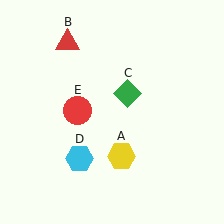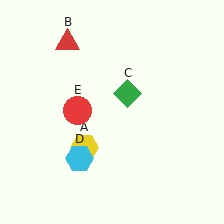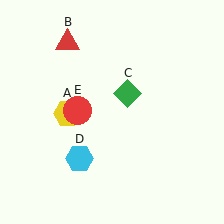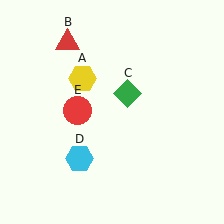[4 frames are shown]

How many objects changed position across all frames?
1 object changed position: yellow hexagon (object A).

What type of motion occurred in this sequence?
The yellow hexagon (object A) rotated clockwise around the center of the scene.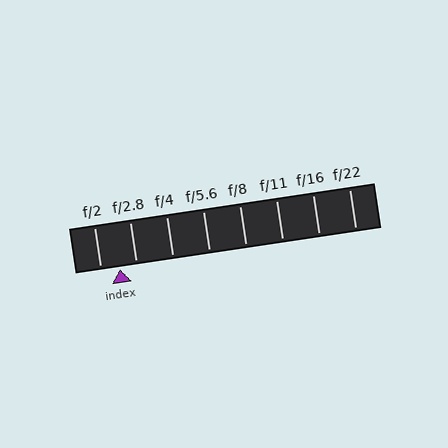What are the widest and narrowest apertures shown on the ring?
The widest aperture shown is f/2 and the narrowest is f/22.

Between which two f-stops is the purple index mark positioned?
The index mark is between f/2 and f/2.8.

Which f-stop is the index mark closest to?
The index mark is closest to f/2.8.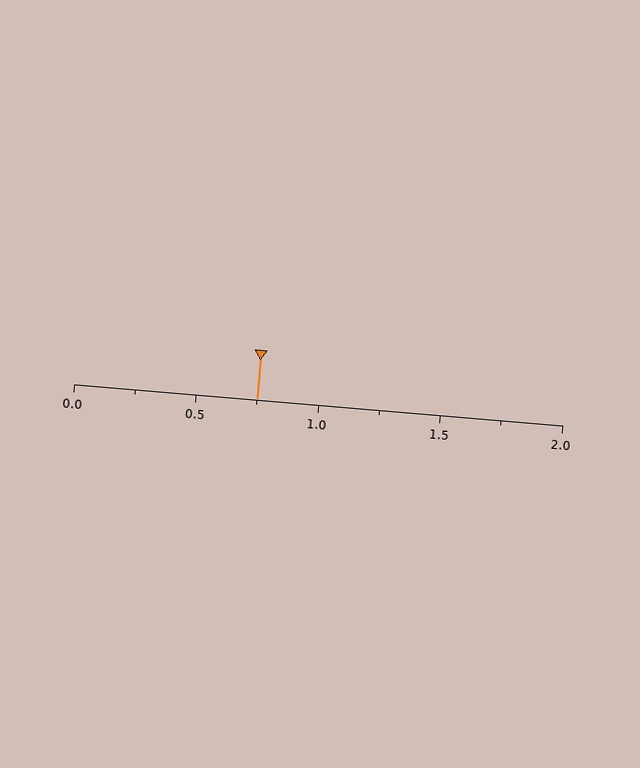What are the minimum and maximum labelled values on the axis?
The axis runs from 0.0 to 2.0.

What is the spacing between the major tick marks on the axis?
The major ticks are spaced 0.5 apart.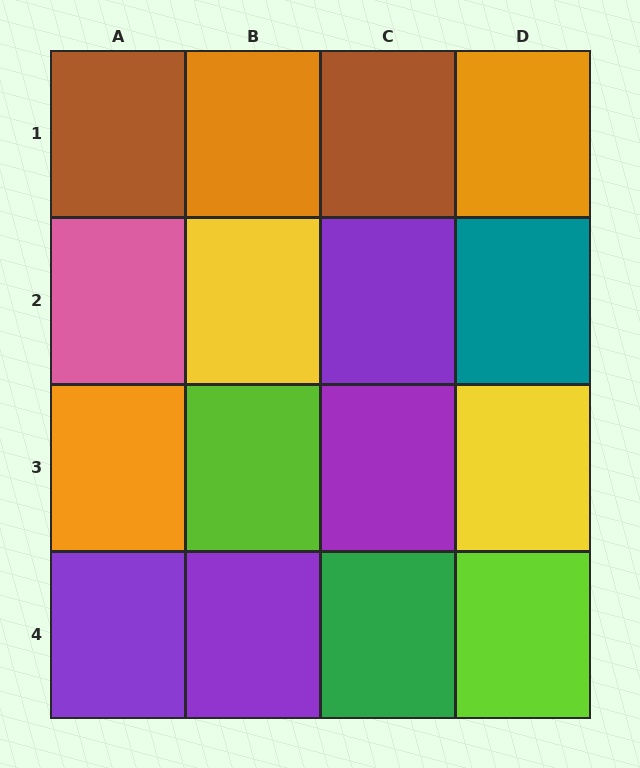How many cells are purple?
4 cells are purple.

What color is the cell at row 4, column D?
Lime.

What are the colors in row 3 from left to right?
Orange, lime, purple, yellow.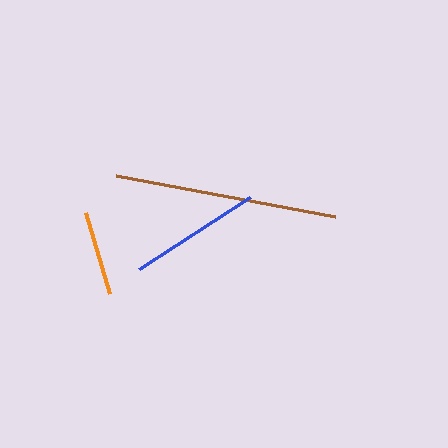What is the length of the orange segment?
The orange segment is approximately 84 pixels long.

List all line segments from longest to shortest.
From longest to shortest: brown, blue, orange.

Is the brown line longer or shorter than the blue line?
The brown line is longer than the blue line.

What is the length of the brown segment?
The brown segment is approximately 223 pixels long.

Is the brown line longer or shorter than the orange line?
The brown line is longer than the orange line.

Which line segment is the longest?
The brown line is the longest at approximately 223 pixels.